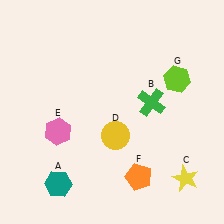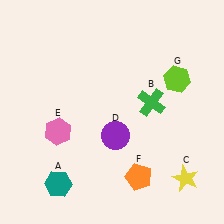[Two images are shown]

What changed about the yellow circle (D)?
In Image 1, D is yellow. In Image 2, it changed to purple.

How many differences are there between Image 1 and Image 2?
There is 1 difference between the two images.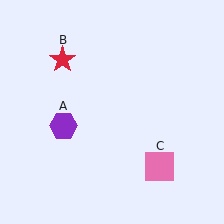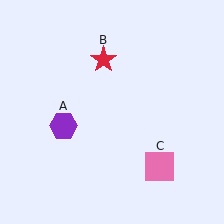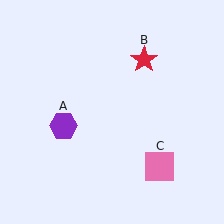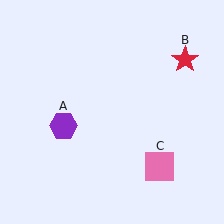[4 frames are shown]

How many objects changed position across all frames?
1 object changed position: red star (object B).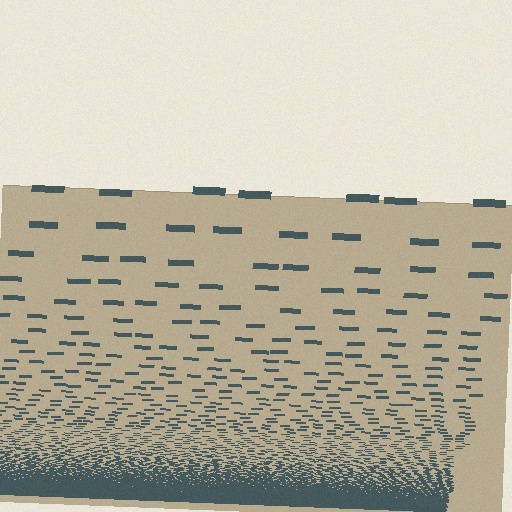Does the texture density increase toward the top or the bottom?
Density increases toward the bottom.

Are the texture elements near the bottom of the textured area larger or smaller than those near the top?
Smaller. The gradient is inverted — elements near the bottom are smaller and denser.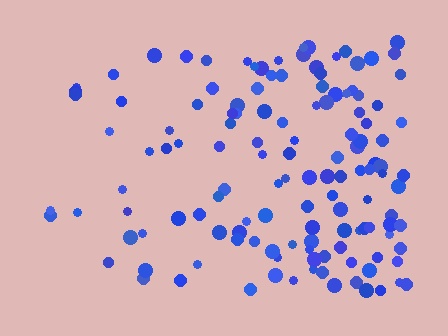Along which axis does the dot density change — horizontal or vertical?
Horizontal.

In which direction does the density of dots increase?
From left to right, with the right side densest.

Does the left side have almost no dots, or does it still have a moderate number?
Still a moderate number, just noticeably fewer than the right.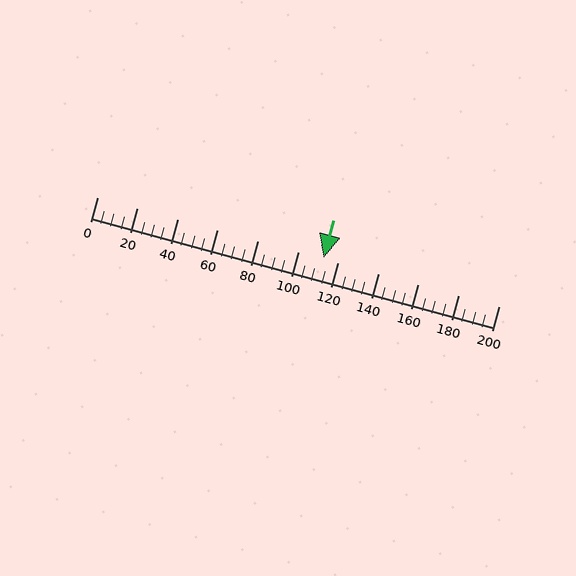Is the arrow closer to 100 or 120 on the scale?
The arrow is closer to 120.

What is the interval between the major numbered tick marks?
The major tick marks are spaced 20 units apart.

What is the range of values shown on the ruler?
The ruler shows values from 0 to 200.